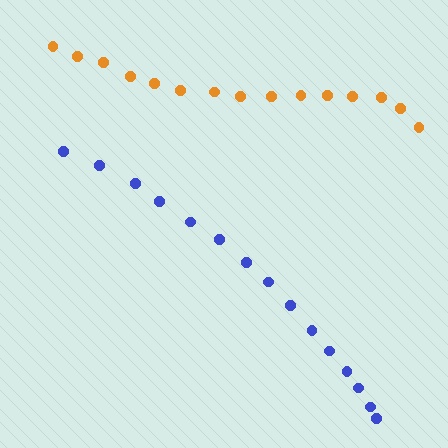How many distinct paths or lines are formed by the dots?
There are 2 distinct paths.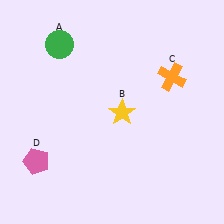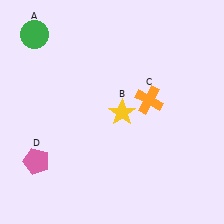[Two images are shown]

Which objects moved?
The objects that moved are: the green circle (A), the orange cross (C).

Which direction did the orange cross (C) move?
The orange cross (C) moved down.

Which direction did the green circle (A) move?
The green circle (A) moved left.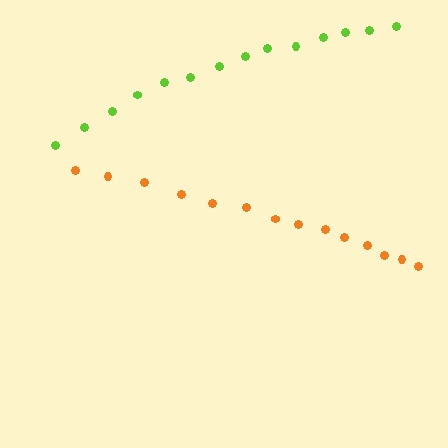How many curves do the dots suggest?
There are 2 distinct paths.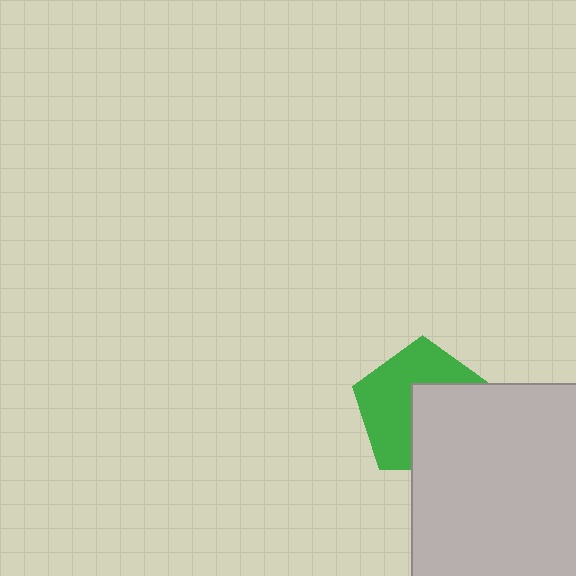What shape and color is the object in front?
The object in front is a light gray rectangle.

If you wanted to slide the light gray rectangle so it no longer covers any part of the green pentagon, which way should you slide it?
Slide it toward the lower-right — that is the most direct way to separate the two shapes.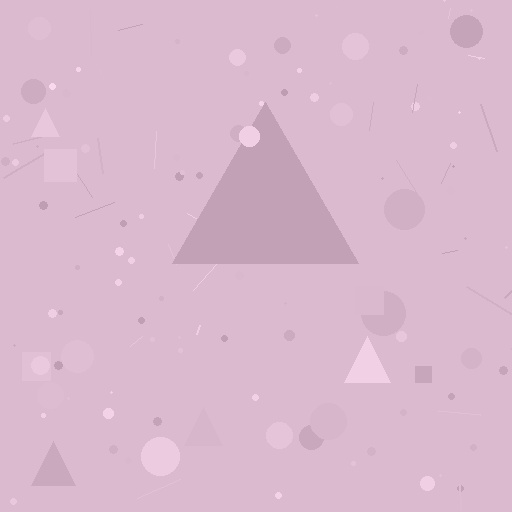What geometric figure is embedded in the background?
A triangle is embedded in the background.